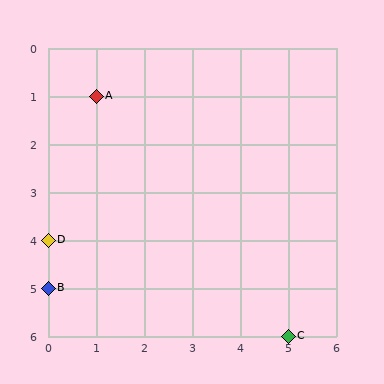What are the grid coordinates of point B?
Point B is at grid coordinates (0, 5).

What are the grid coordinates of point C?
Point C is at grid coordinates (5, 6).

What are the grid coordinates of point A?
Point A is at grid coordinates (1, 1).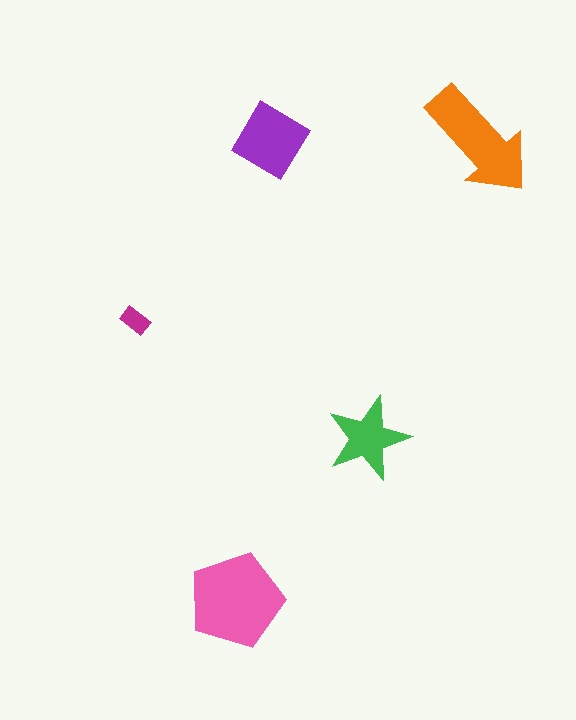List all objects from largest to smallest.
The pink pentagon, the orange arrow, the purple diamond, the green star, the magenta rectangle.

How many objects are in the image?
There are 5 objects in the image.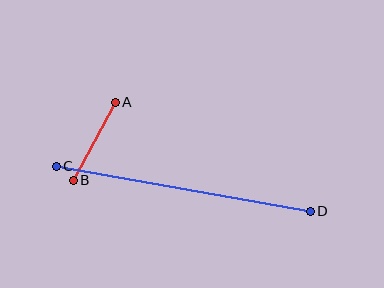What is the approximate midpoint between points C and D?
The midpoint is at approximately (183, 189) pixels.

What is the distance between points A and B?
The distance is approximately 89 pixels.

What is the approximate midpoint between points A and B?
The midpoint is at approximately (94, 141) pixels.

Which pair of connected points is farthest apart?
Points C and D are farthest apart.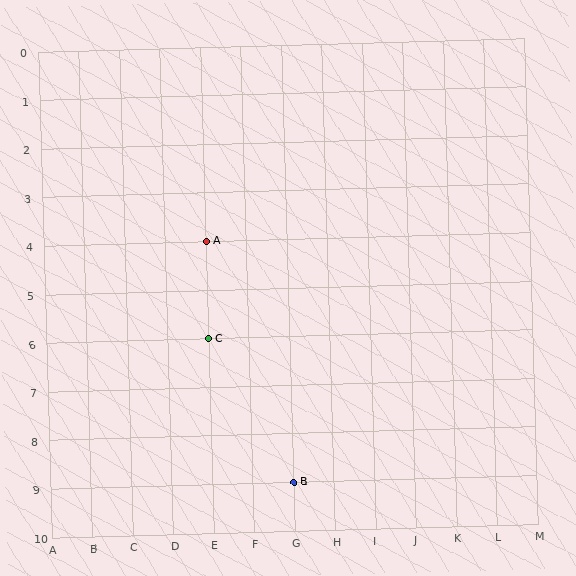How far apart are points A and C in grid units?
Points A and C are 2 rows apart.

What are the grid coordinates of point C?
Point C is at grid coordinates (E, 6).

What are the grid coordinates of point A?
Point A is at grid coordinates (E, 4).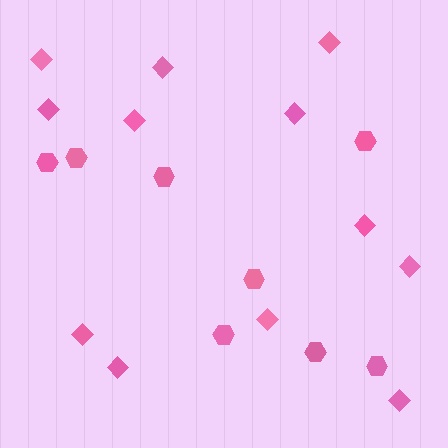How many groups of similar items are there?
There are 2 groups: one group of hexagons (8) and one group of diamonds (12).